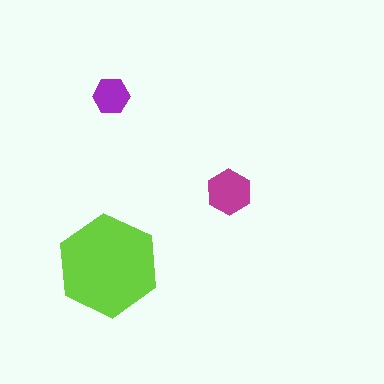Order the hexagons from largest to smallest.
the lime one, the magenta one, the purple one.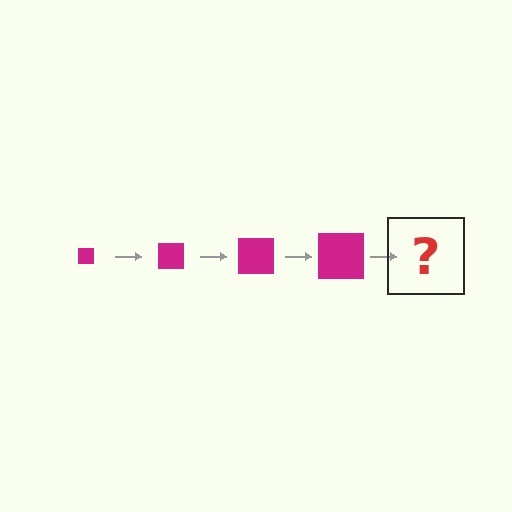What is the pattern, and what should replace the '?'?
The pattern is that the square gets progressively larger each step. The '?' should be a magenta square, larger than the previous one.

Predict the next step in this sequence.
The next step is a magenta square, larger than the previous one.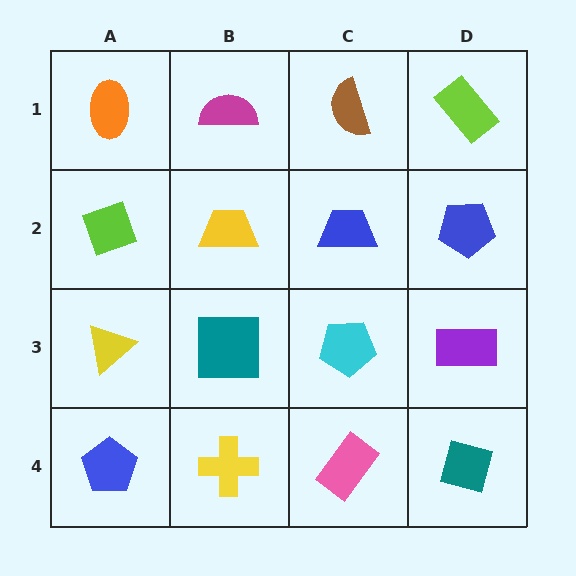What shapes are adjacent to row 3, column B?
A yellow trapezoid (row 2, column B), a yellow cross (row 4, column B), a yellow triangle (row 3, column A), a cyan pentagon (row 3, column C).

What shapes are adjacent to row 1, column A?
A lime diamond (row 2, column A), a magenta semicircle (row 1, column B).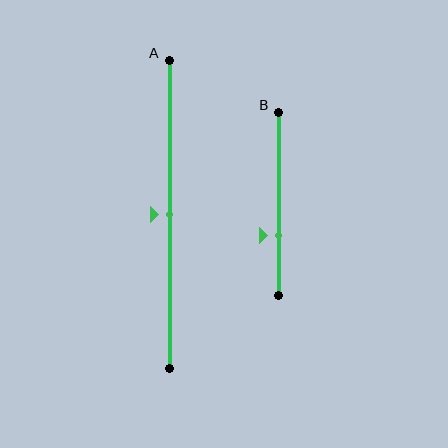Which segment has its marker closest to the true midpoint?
Segment A has its marker closest to the true midpoint.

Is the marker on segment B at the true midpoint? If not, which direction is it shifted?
No, the marker on segment B is shifted downward by about 17% of the segment length.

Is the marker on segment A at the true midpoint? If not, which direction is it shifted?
Yes, the marker on segment A is at the true midpoint.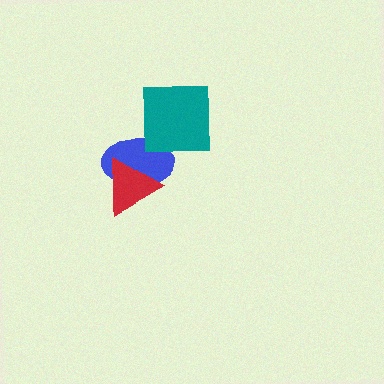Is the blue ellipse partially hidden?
Yes, it is partially covered by another shape.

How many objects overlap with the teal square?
1 object overlaps with the teal square.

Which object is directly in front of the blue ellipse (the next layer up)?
The red triangle is directly in front of the blue ellipse.